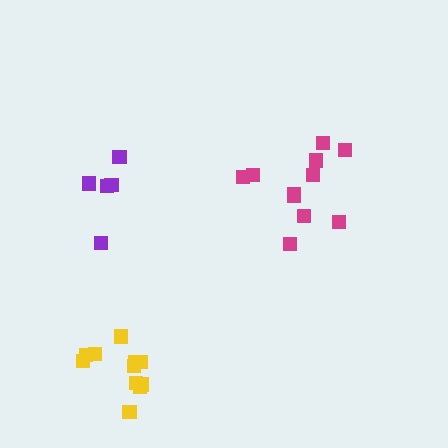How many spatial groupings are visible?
There are 3 spatial groupings.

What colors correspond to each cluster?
The clusters are colored: magenta, yellow, purple.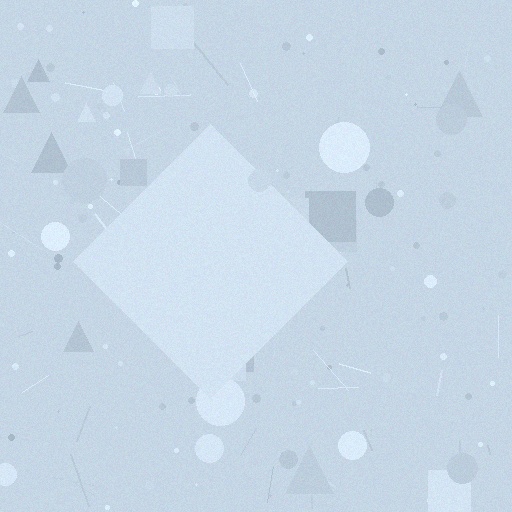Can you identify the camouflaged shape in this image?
The camouflaged shape is a diamond.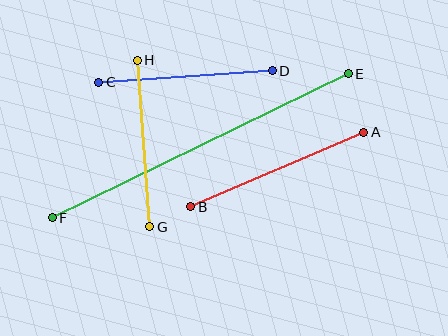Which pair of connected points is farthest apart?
Points E and F are farthest apart.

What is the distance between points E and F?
The distance is approximately 329 pixels.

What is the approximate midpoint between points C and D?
The midpoint is at approximately (186, 76) pixels.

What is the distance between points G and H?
The distance is approximately 167 pixels.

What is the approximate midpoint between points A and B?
The midpoint is at approximately (277, 169) pixels.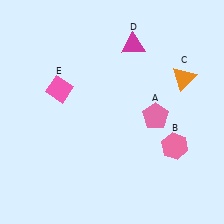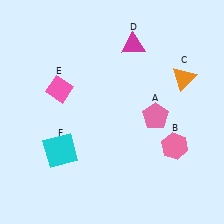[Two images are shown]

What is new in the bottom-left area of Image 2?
A cyan square (F) was added in the bottom-left area of Image 2.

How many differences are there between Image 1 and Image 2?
There is 1 difference between the two images.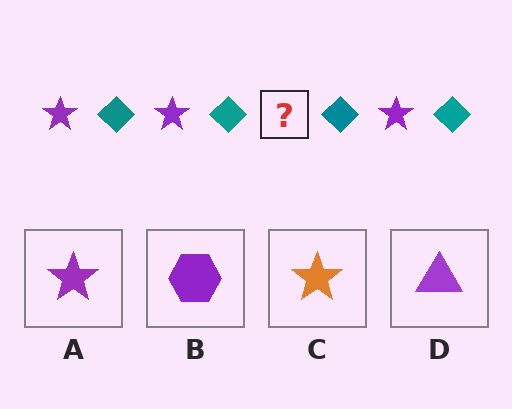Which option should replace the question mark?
Option A.